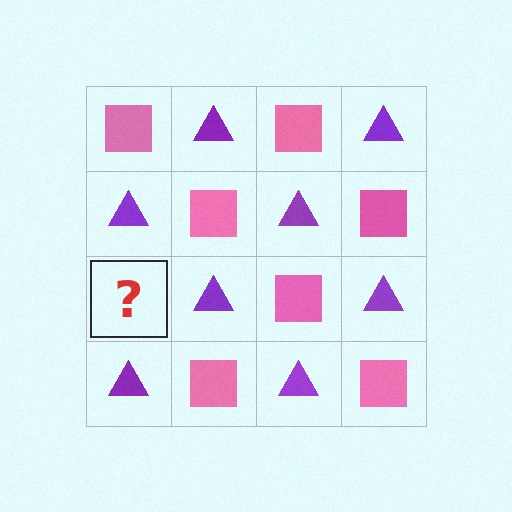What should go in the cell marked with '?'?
The missing cell should contain a pink square.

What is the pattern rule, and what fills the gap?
The rule is that it alternates pink square and purple triangle in a checkerboard pattern. The gap should be filled with a pink square.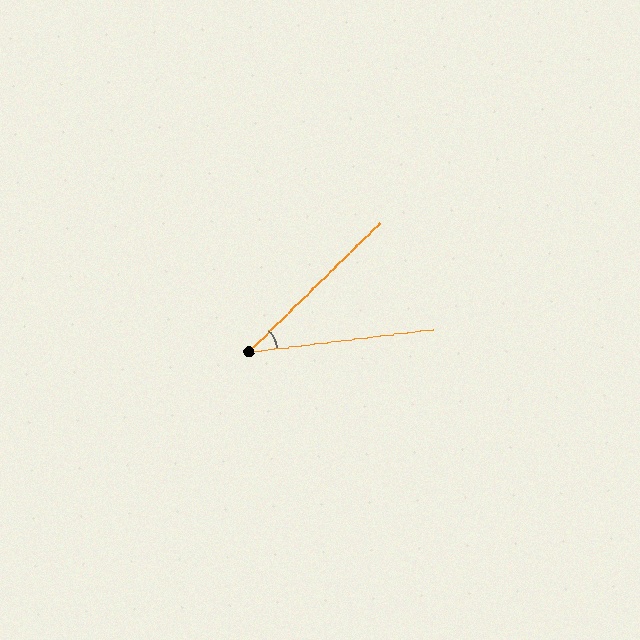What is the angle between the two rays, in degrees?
Approximately 37 degrees.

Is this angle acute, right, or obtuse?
It is acute.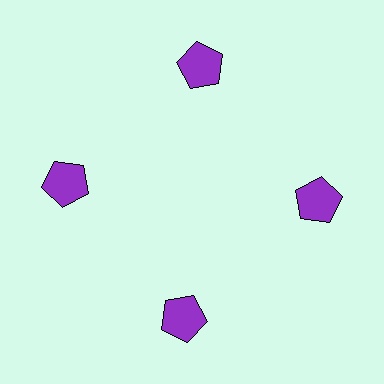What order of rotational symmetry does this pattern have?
This pattern has 4-fold rotational symmetry.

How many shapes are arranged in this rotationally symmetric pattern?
There are 4 shapes, arranged in 4 groups of 1.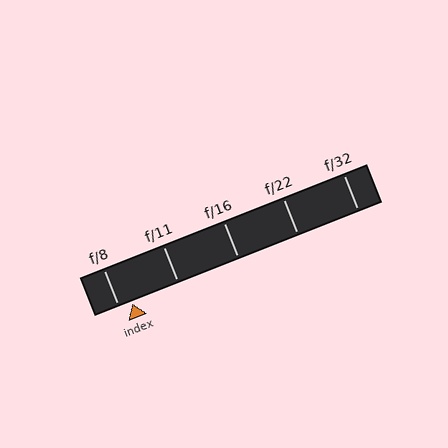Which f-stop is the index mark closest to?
The index mark is closest to f/8.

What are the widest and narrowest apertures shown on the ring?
The widest aperture shown is f/8 and the narrowest is f/32.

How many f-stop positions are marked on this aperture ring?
There are 5 f-stop positions marked.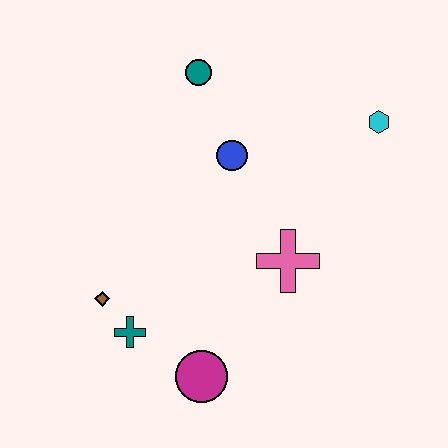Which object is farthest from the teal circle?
The magenta circle is farthest from the teal circle.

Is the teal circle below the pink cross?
No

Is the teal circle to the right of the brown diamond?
Yes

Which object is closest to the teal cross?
The brown diamond is closest to the teal cross.